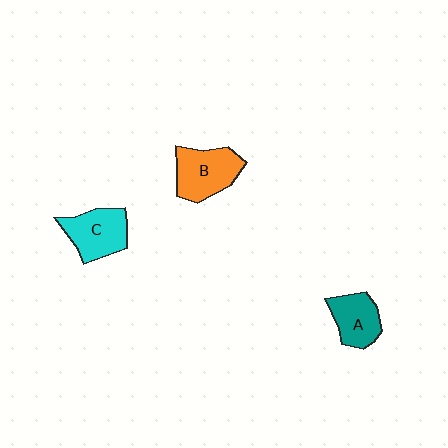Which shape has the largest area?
Shape B (orange).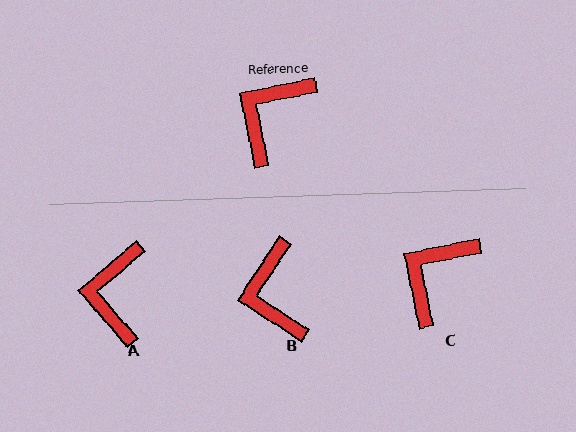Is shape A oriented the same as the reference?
No, it is off by about 29 degrees.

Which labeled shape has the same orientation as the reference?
C.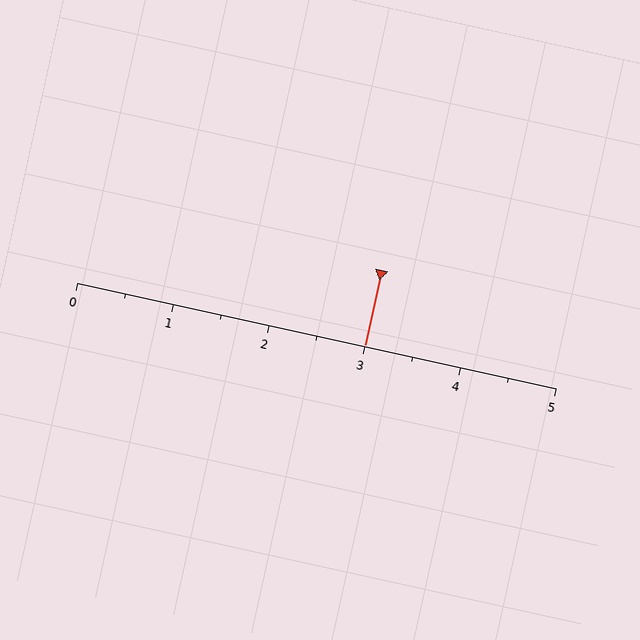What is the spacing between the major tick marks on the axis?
The major ticks are spaced 1 apart.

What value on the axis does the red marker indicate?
The marker indicates approximately 3.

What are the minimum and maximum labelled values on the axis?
The axis runs from 0 to 5.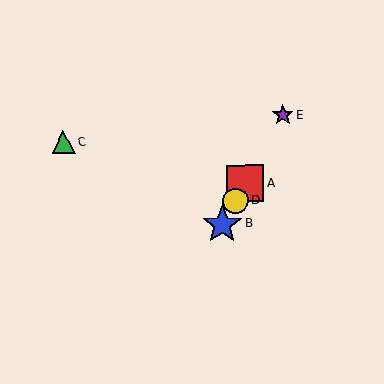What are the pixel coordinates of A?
Object A is at (245, 183).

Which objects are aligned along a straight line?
Objects A, B, D, E are aligned along a straight line.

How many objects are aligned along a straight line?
4 objects (A, B, D, E) are aligned along a straight line.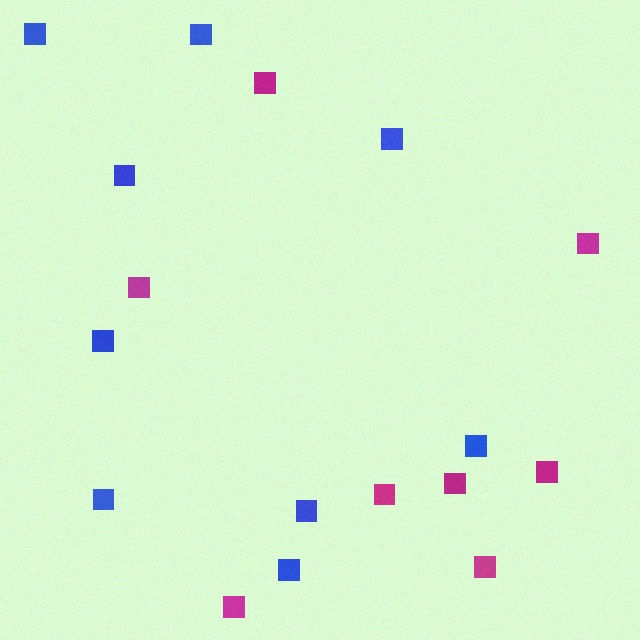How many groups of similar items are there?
There are 2 groups: one group of magenta squares (8) and one group of blue squares (9).